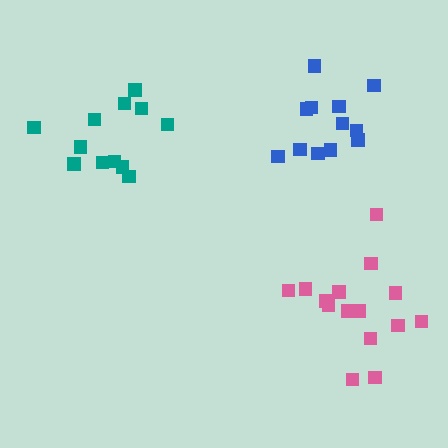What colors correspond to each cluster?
The clusters are colored: blue, pink, teal.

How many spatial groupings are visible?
There are 3 spatial groupings.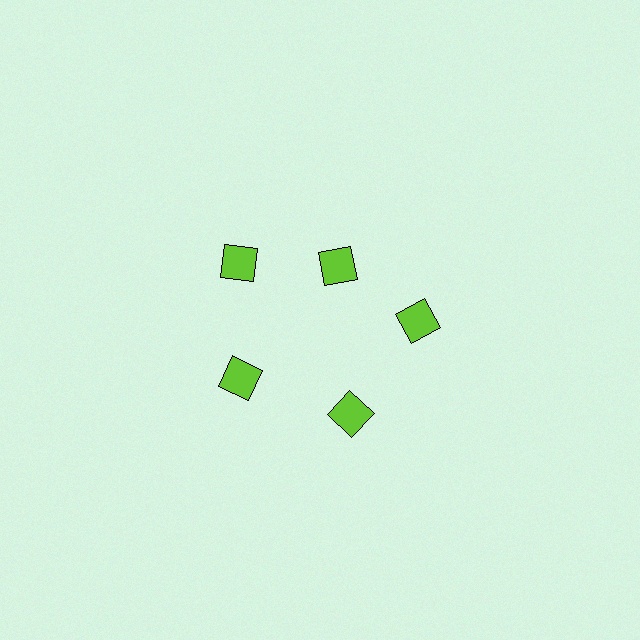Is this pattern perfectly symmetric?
No. The 5 lime diamonds are arranged in a ring, but one element near the 1 o'clock position is pulled inward toward the center, breaking the 5-fold rotational symmetry.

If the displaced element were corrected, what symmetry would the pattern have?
It would have 5-fold rotational symmetry — the pattern would map onto itself every 72 degrees.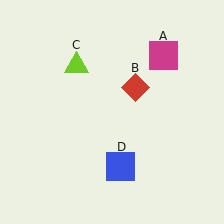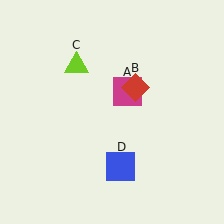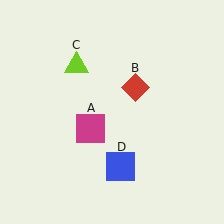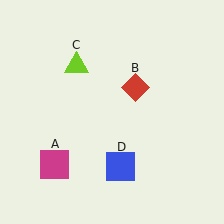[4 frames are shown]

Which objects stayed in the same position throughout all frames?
Red diamond (object B) and lime triangle (object C) and blue square (object D) remained stationary.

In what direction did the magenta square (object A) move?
The magenta square (object A) moved down and to the left.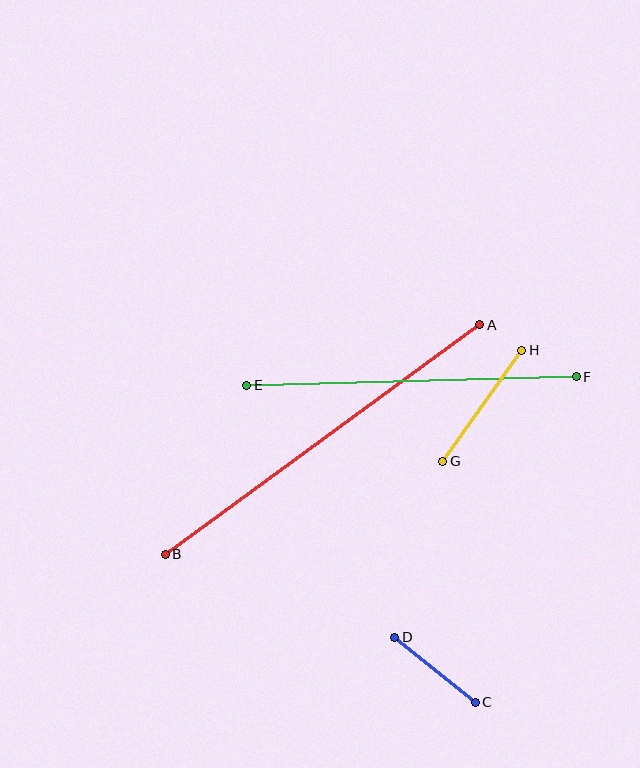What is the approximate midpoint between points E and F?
The midpoint is at approximately (412, 381) pixels.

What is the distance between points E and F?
The distance is approximately 329 pixels.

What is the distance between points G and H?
The distance is approximately 136 pixels.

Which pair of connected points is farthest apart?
Points A and B are farthest apart.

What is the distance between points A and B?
The distance is approximately 389 pixels.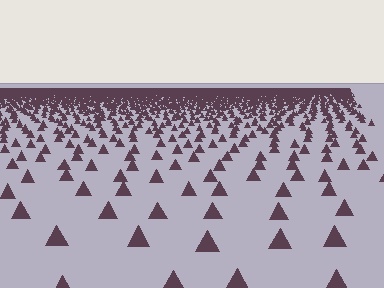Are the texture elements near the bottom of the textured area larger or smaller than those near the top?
Larger. Near the bottom, elements are closer to the viewer and appear at a bigger on-screen size.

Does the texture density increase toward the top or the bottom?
Density increases toward the top.